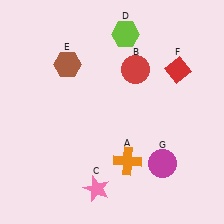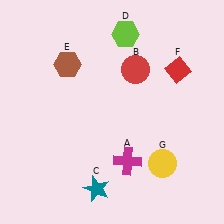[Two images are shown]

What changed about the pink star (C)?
In Image 1, C is pink. In Image 2, it changed to teal.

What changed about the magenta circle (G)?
In Image 1, G is magenta. In Image 2, it changed to yellow.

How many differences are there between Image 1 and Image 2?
There are 3 differences between the two images.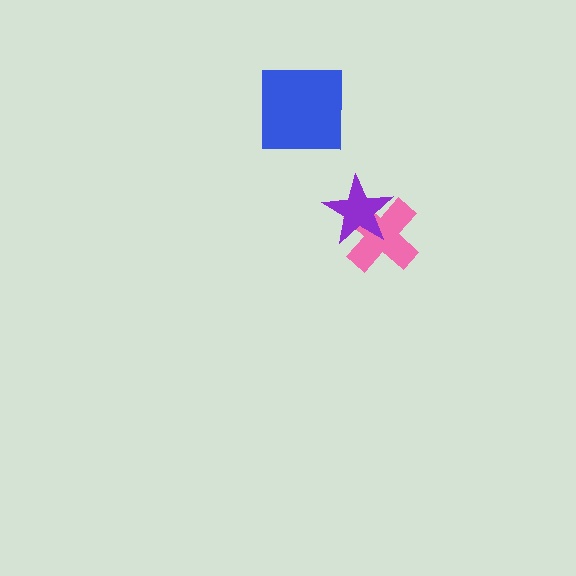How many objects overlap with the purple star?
1 object overlaps with the purple star.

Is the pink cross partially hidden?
Yes, it is partially covered by another shape.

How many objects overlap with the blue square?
0 objects overlap with the blue square.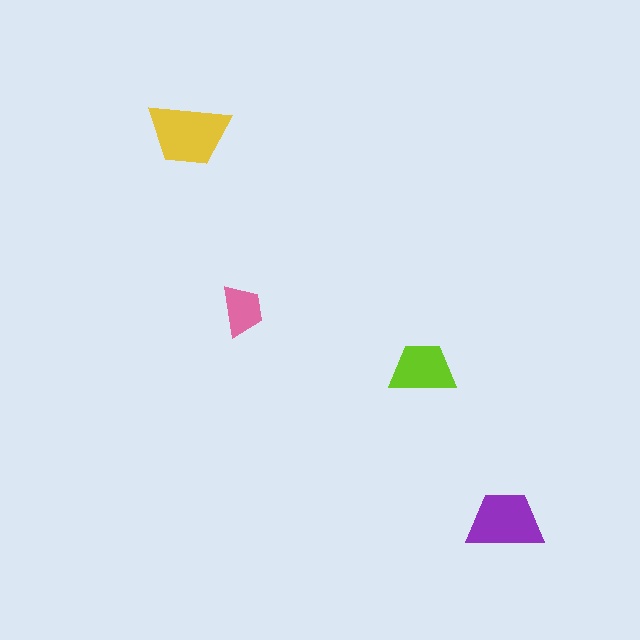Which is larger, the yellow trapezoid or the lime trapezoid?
The yellow one.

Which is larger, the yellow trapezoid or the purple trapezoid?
The yellow one.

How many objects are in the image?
There are 4 objects in the image.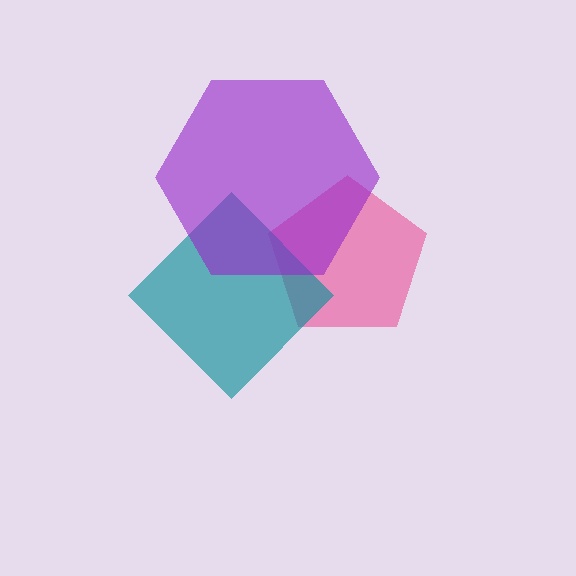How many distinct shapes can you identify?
There are 3 distinct shapes: a pink pentagon, a teal diamond, a purple hexagon.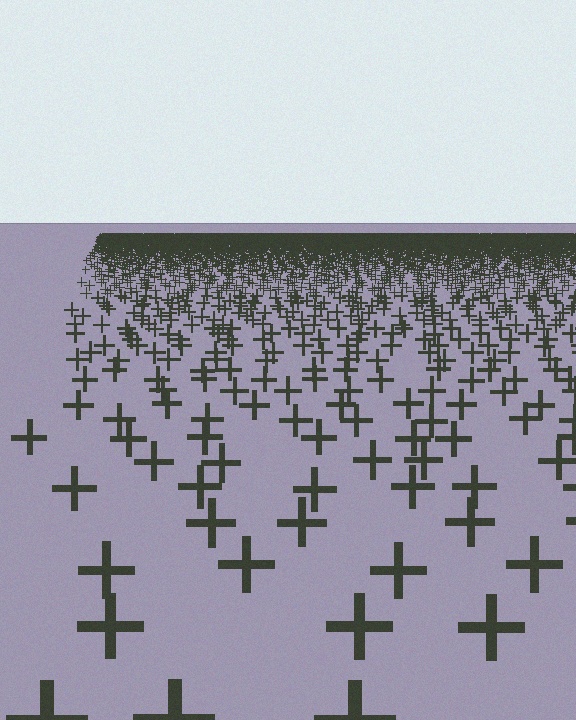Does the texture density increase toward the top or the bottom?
Density increases toward the top.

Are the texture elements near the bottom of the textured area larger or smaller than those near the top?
Larger. Near the bottom, elements are closer to the viewer and appear at a bigger on-screen size.